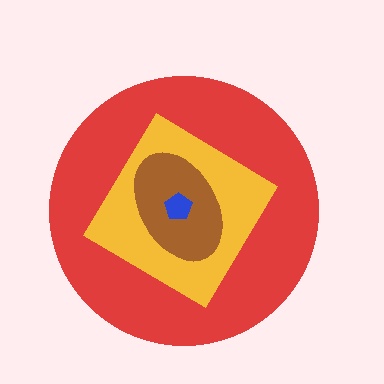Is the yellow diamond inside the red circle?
Yes.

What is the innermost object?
The blue pentagon.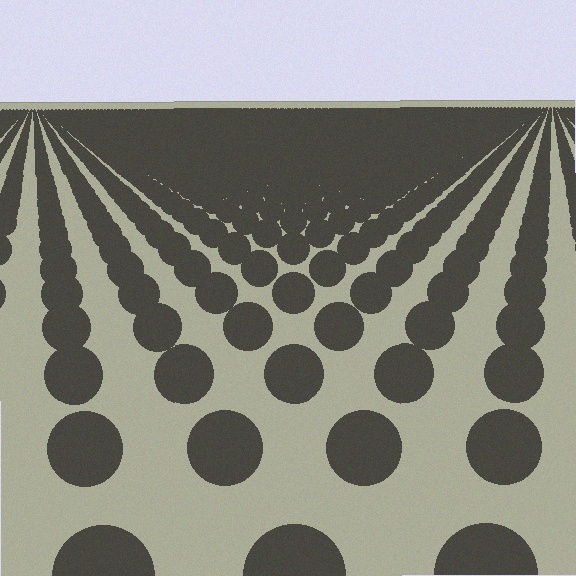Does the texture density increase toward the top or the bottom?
Density increases toward the top.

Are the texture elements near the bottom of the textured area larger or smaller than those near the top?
Larger. Near the bottom, elements are closer to the viewer and appear at a bigger on-screen size.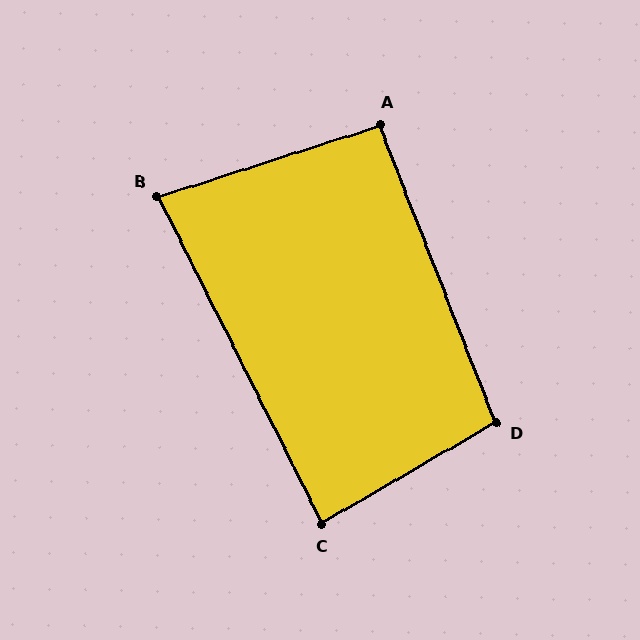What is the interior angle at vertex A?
Approximately 93 degrees (approximately right).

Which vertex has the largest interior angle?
D, at approximately 99 degrees.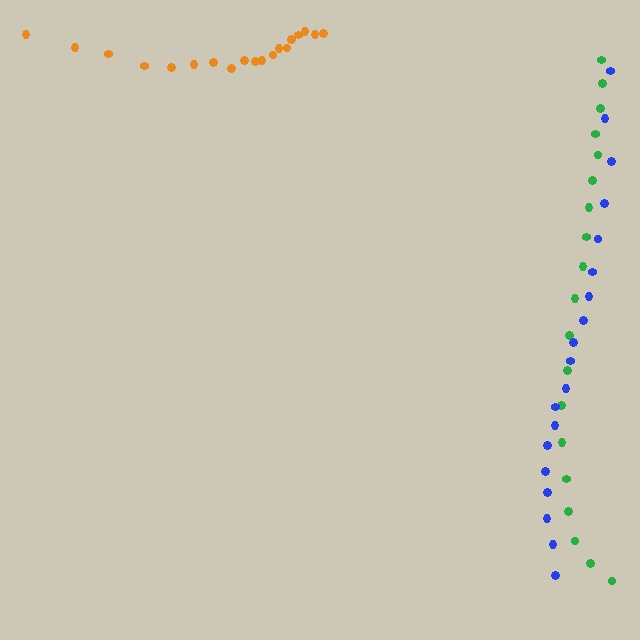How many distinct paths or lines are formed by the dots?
There are 3 distinct paths.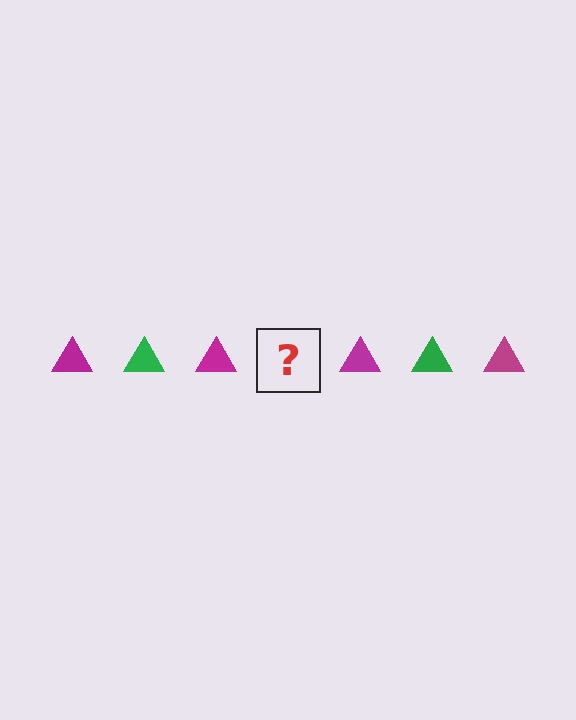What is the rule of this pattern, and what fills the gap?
The rule is that the pattern cycles through magenta, green triangles. The gap should be filled with a green triangle.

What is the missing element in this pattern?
The missing element is a green triangle.